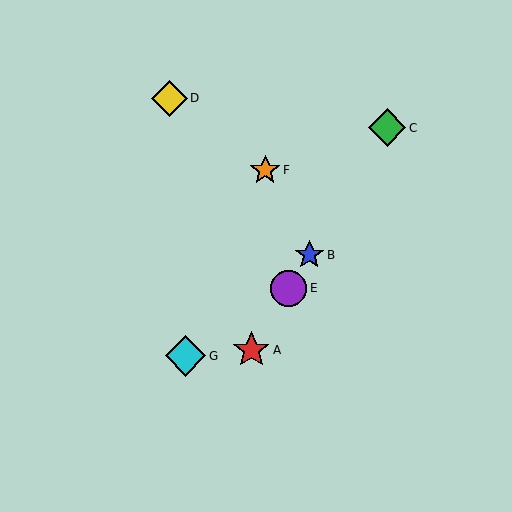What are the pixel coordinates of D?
Object D is at (170, 98).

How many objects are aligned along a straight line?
4 objects (A, B, C, E) are aligned along a straight line.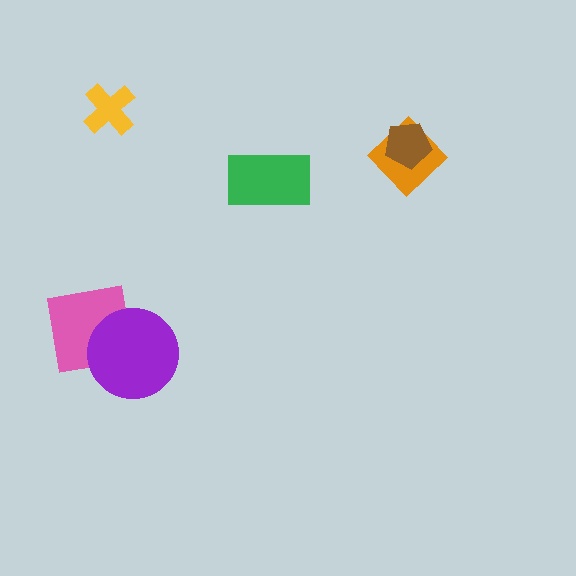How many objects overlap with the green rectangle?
0 objects overlap with the green rectangle.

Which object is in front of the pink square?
The purple circle is in front of the pink square.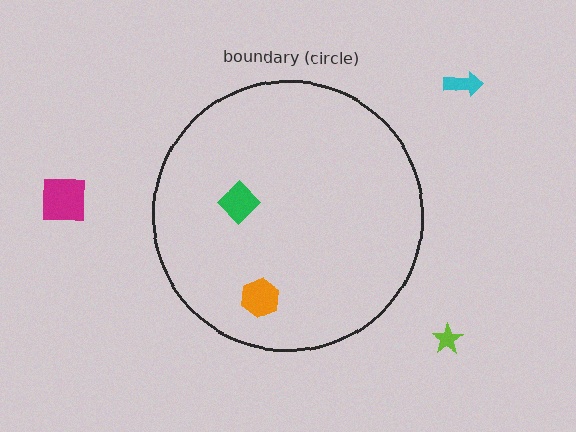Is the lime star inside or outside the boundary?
Outside.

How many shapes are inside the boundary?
2 inside, 3 outside.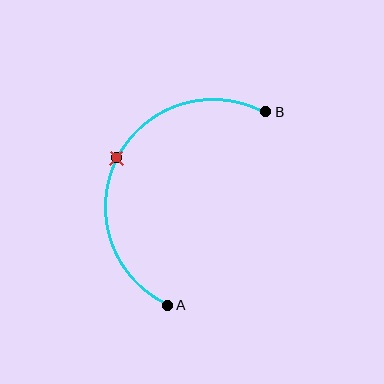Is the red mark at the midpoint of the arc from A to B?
Yes. The red mark lies on the arc at equal arc-length from both A and B — it is the arc midpoint.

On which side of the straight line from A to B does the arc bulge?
The arc bulges to the left of the straight line connecting A and B.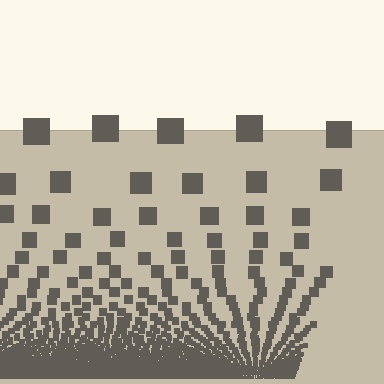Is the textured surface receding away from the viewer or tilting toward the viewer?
The surface appears to tilt toward the viewer. Texture elements get larger and sparser toward the top.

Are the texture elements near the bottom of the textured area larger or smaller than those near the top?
Smaller. The gradient is inverted — elements near the bottom are smaller and denser.